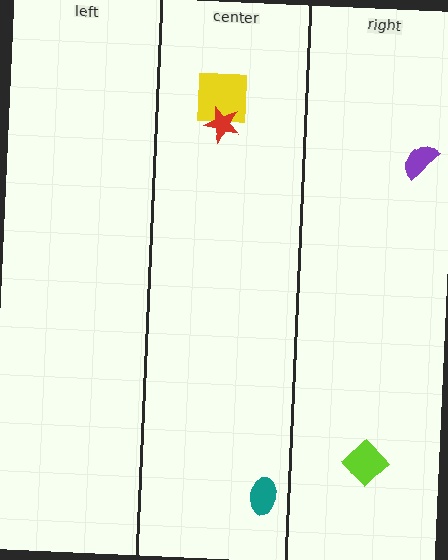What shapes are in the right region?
The purple semicircle, the lime diamond.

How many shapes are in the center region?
3.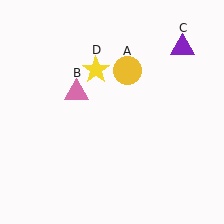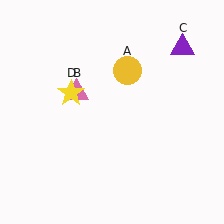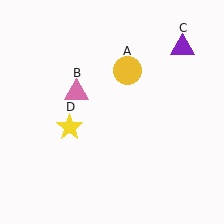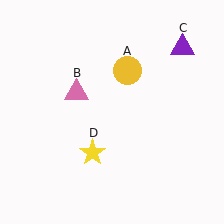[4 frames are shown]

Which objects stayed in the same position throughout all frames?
Yellow circle (object A) and pink triangle (object B) and purple triangle (object C) remained stationary.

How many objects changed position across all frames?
1 object changed position: yellow star (object D).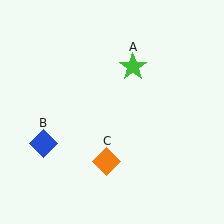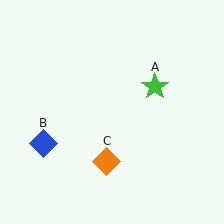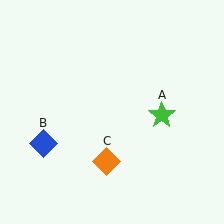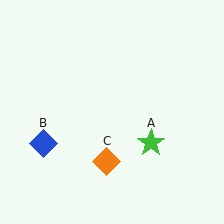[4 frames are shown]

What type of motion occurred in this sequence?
The green star (object A) rotated clockwise around the center of the scene.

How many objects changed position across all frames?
1 object changed position: green star (object A).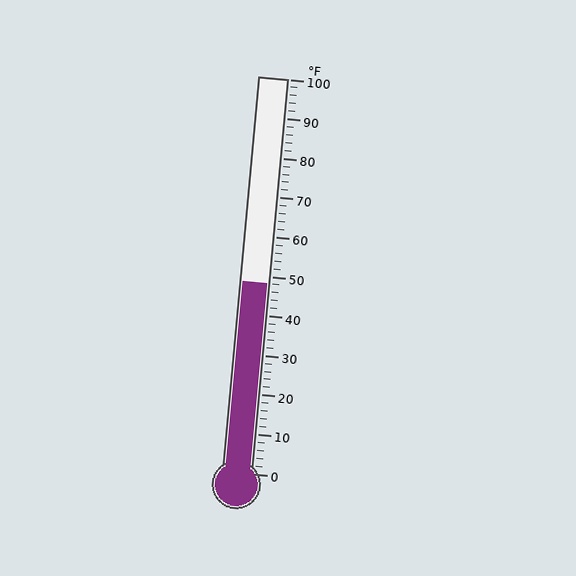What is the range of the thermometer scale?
The thermometer scale ranges from 0°F to 100°F.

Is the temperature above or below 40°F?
The temperature is above 40°F.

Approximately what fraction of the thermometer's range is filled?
The thermometer is filled to approximately 50% of its range.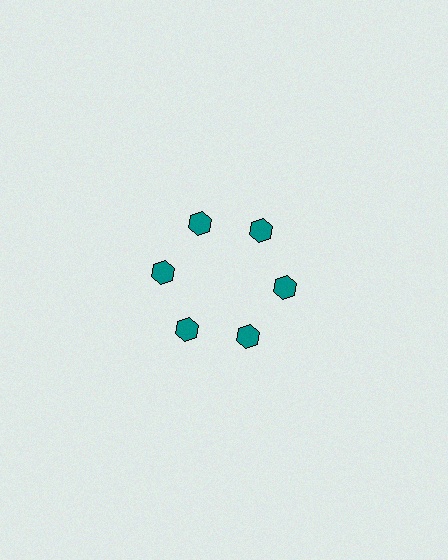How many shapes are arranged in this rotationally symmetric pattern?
There are 6 shapes, arranged in 6 groups of 1.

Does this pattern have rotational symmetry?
Yes, this pattern has 6-fold rotational symmetry. It looks the same after rotating 60 degrees around the center.